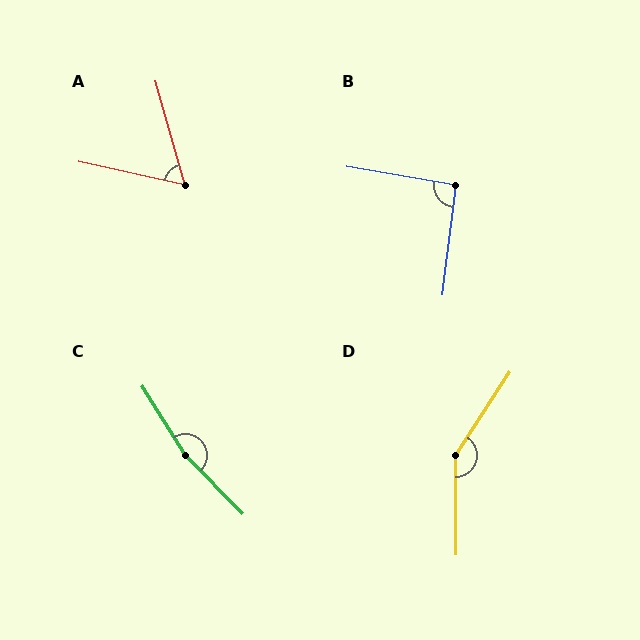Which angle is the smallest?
A, at approximately 62 degrees.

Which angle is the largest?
C, at approximately 168 degrees.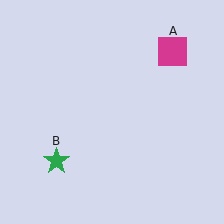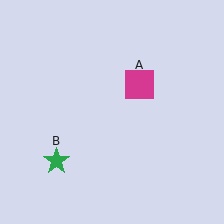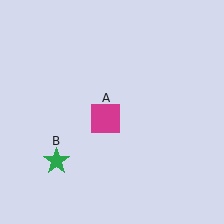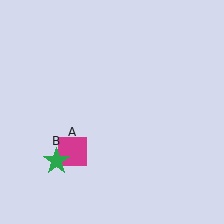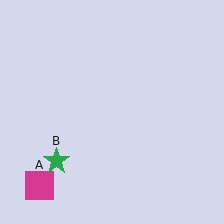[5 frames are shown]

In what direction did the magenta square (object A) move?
The magenta square (object A) moved down and to the left.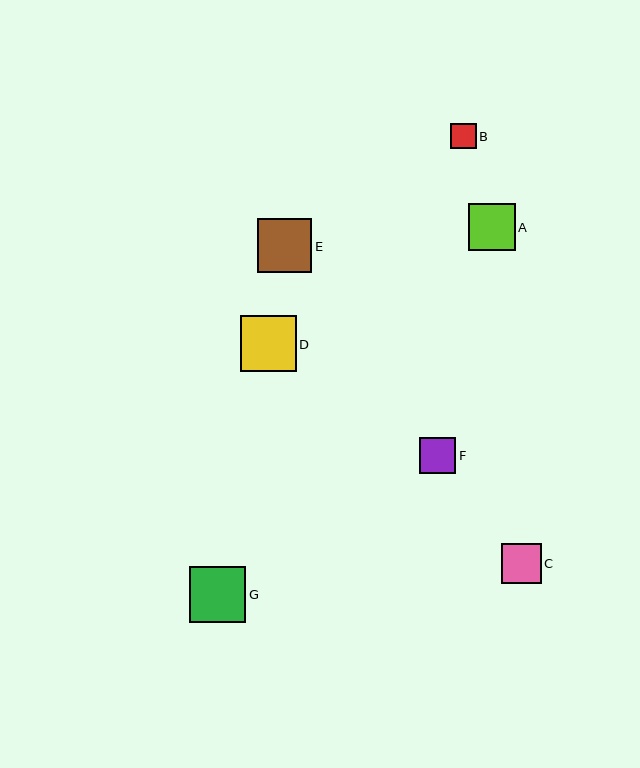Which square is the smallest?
Square B is the smallest with a size of approximately 26 pixels.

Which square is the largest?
Square G is the largest with a size of approximately 57 pixels.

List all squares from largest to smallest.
From largest to smallest: G, D, E, A, C, F, B.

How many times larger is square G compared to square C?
Square G is approximately 1.4 times the size of square C.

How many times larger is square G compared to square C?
Square G is approximately 1.4 times the size of square C.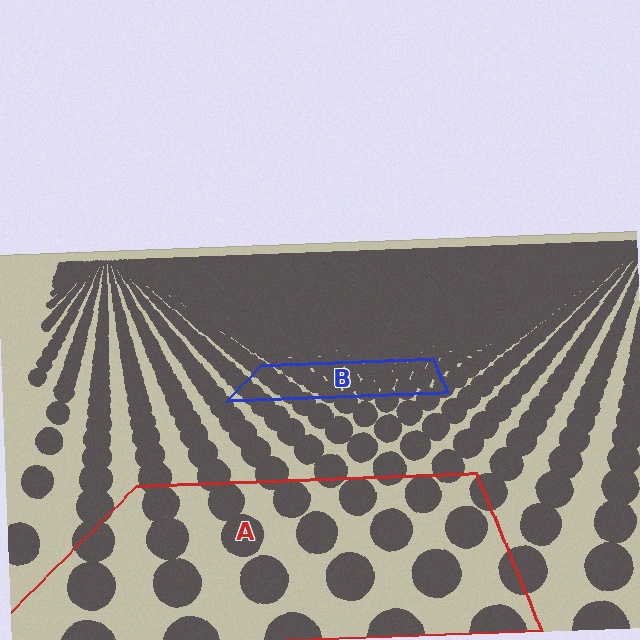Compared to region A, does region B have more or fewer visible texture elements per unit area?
Region B has more texture elements per unit area — they are packed more densely because it is farther away.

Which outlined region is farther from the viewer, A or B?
Region B is farther from the viewer — the texture elements inside it appear smaller and more densely packed.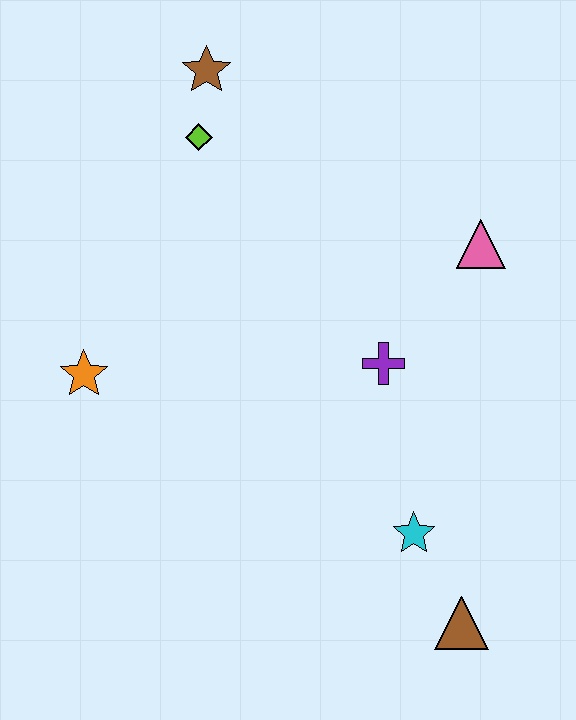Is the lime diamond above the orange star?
Yes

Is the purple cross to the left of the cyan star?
Yes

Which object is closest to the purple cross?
The pink triangle is closest to the purple cross.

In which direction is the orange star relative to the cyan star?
The orange star is to the left of the cyan star.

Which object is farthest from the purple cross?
The brown star is farthest from the purple cross.